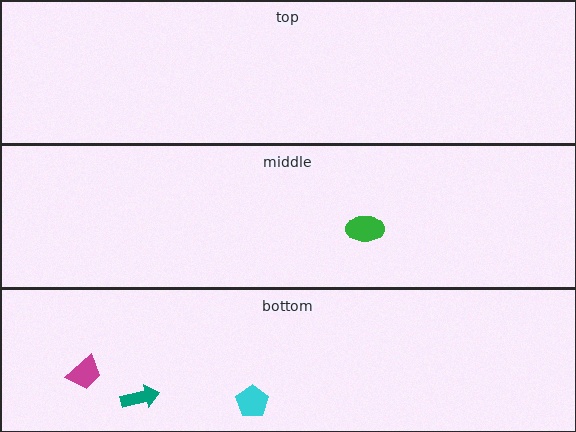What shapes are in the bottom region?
The teal arrow, the cyan pentagon, the magenta trapezoid.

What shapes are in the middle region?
The green ellipse.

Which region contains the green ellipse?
The middle region.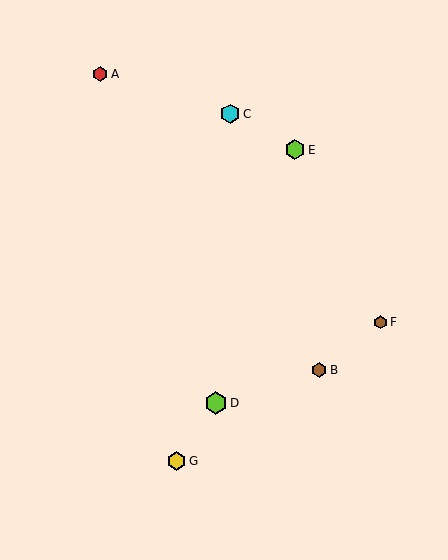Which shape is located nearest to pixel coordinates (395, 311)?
The brown hexagon (labeled F) at (380, 322) is nearest to that location.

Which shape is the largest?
The lime hexagon (labeled D) is the largest.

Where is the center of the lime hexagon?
The center of the lime hexagon is at (216, 403).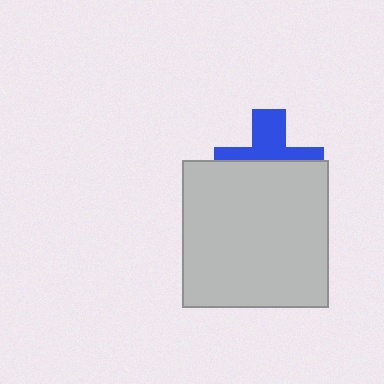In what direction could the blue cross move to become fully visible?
The blue cross could move up. That would shift it out from behind the light gray square entirely.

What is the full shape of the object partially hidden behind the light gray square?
The partially hidden object is a blue cross.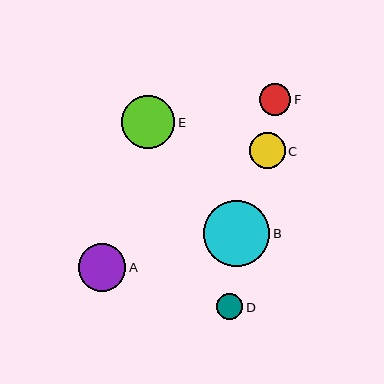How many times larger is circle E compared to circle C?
Circle E is approximately 1.5 times the size of circle C.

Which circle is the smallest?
Circle D is the smallest with a size of approximately 26 pixels.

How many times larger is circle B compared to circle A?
Circle B is approximately 1.4 times the size of circle A.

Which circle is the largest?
Circle B is the largest with a size of approximately 66 pixels.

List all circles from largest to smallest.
From largest to smallest: B, E, A, C, F, D.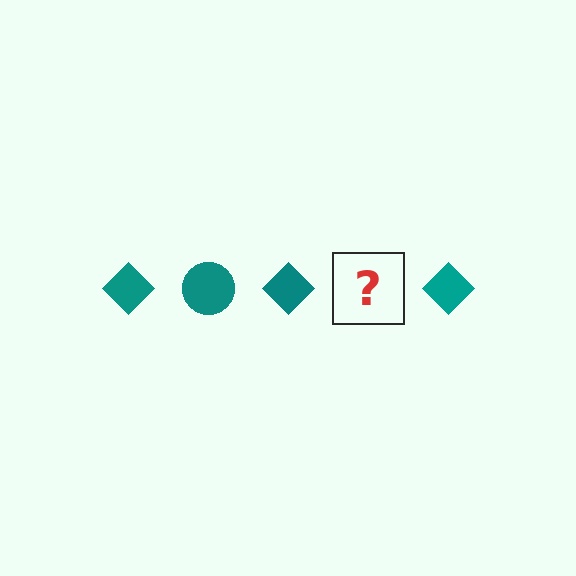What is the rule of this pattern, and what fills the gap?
The rule is that the pattern cycles through diamond, circle shapes in teal. The gap should be filled with a teal circle.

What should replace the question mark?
The question mark should be replaced with a teal circle.